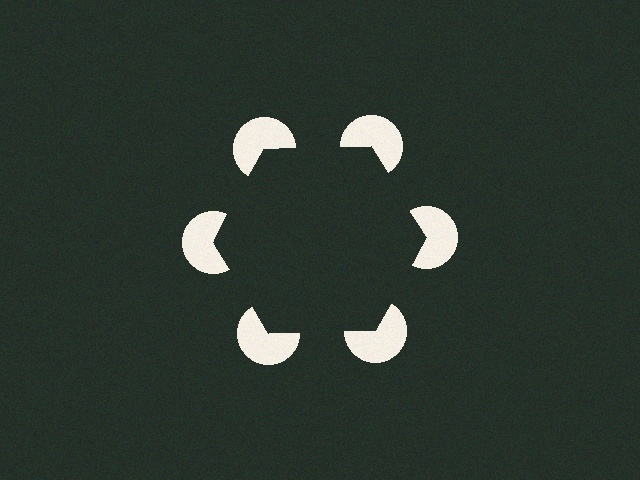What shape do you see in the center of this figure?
An illusory hexagon — its edges are inferred from the aligned wedge cuts in the pac-man discs, not physically drawn.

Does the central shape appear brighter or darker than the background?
It typically appears slightly darker than the background, even though no actual brightness change is drawn.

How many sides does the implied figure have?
6 sides.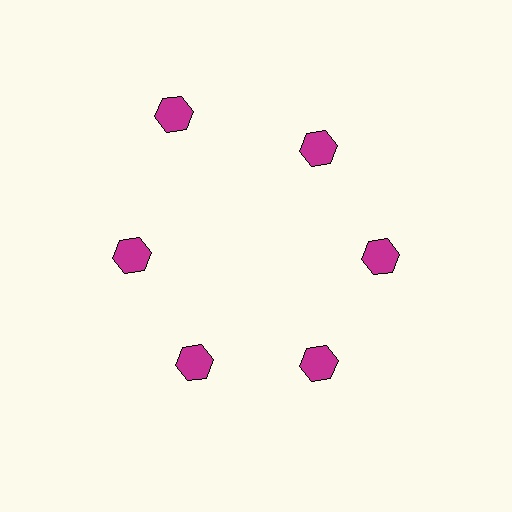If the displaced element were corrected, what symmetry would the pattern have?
It would have 6-fold rotational symmetry — the pattern would map onto itself every 60 degrees.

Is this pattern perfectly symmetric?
No. The 6 magenta hexagons are arranged in a ring, but one element near the 11 o'clock position is pushed outward from the center, breaking the 6-fold rotational symmetry.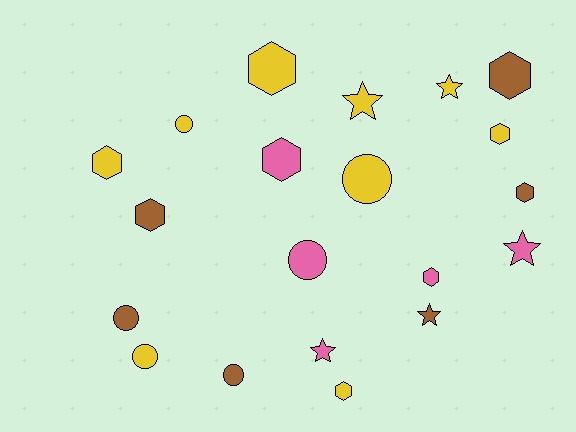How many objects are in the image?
There are 20 objects.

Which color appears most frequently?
Yellow, with 9 objects.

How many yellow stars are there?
There are 2 yellow stars.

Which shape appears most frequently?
Hexagon, with 9 objects.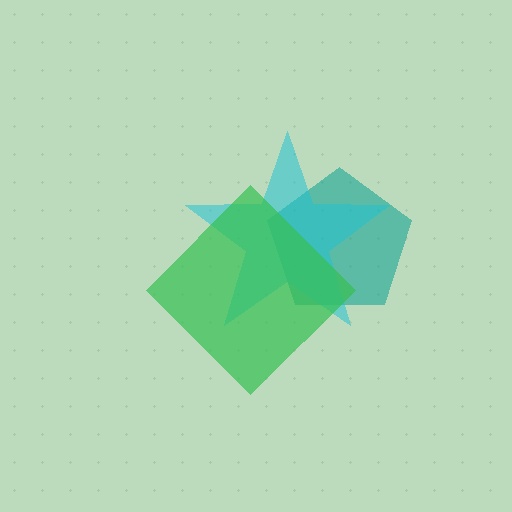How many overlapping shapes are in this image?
There are 3 overlapping shapes in the image.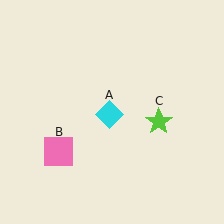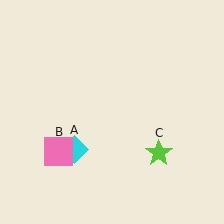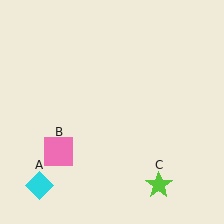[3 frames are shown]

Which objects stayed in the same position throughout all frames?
Pink square (object B) remained stationary.